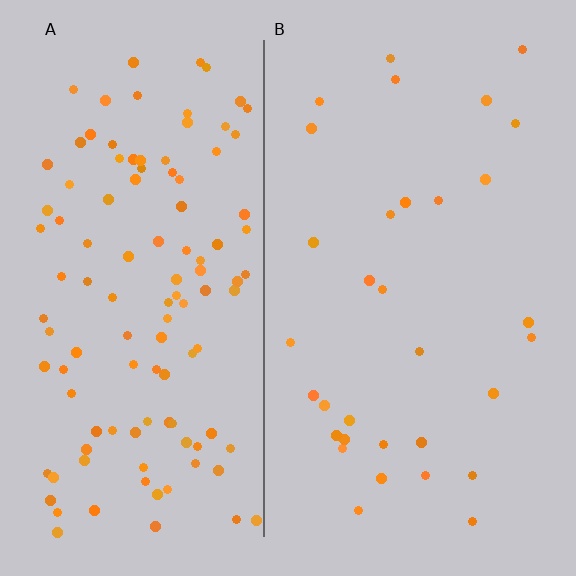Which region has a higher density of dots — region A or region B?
A (the left).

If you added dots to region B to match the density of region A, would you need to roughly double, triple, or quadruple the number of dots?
Approximately quadruple.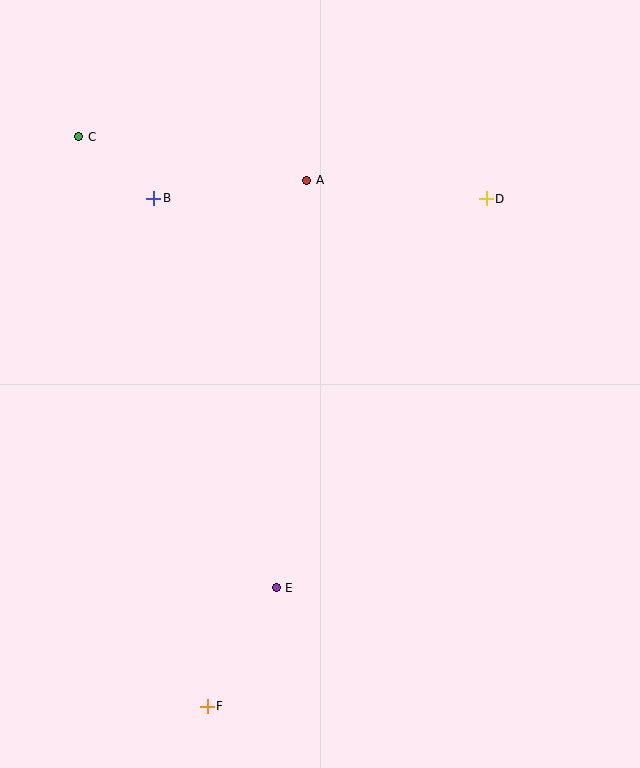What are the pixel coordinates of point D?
Point D is at (486, 199).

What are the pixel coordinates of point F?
Point F is at (207, 706).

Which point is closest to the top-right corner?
Point D is closest to the top-right corner.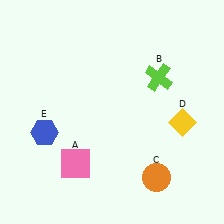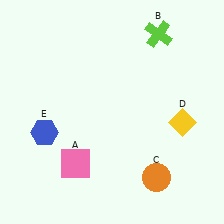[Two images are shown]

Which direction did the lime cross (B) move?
The lime cross (B) moved up.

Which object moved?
The lime cross (B) moved up.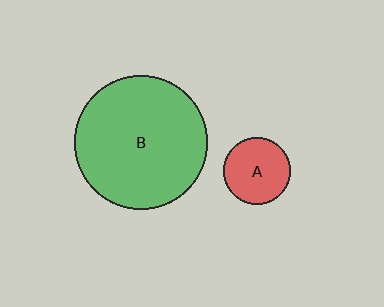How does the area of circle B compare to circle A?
Approximately 3.9 times.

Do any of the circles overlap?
No, none of the circles overlap.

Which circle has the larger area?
Circle B (green).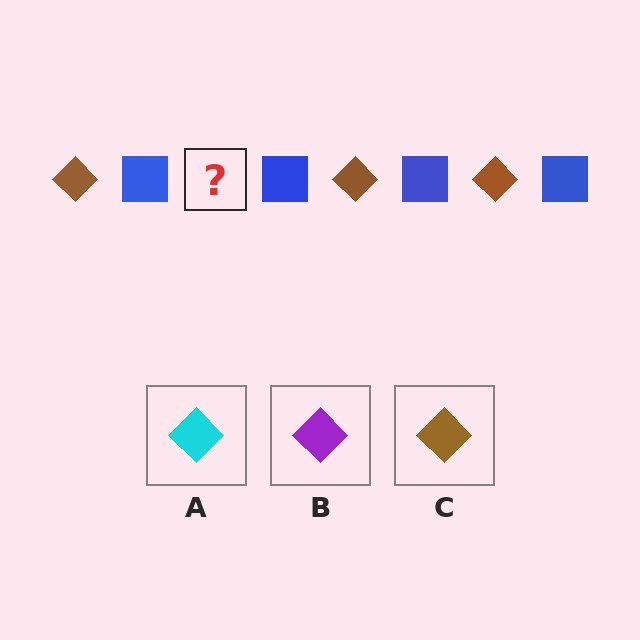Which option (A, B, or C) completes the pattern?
C.